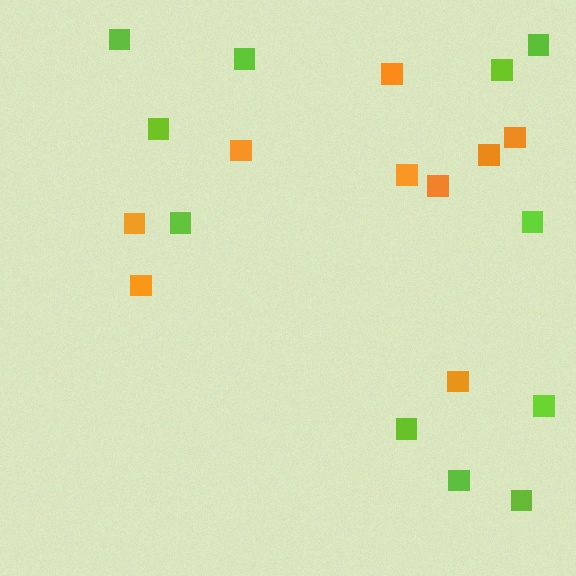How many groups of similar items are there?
There are 2 groups: one group of orange squares (9) and one group of lime squares (11).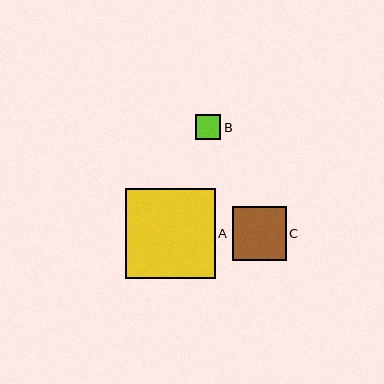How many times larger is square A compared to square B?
Square A is approximately 3.6 times the size of square B.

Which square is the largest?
Square A is the largest with a size of approximately 90 pixels.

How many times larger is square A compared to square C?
Square A is approximately 1.7 times the size of square C.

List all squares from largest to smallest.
From largest to smallest: A, C, B.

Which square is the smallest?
Square B is the smallest with a size of approximately 25 pixels.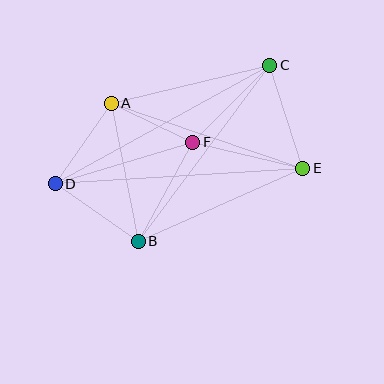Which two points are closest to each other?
Points A and F are closest to each other.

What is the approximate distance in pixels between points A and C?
The distance between A and C is approximately 163 pixels.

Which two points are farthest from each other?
Points D and E are farthest from each other.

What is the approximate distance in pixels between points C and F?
The distance between C and F is approximately 109 pixels.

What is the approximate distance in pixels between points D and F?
The distance between D and F is approximately 143 pixels.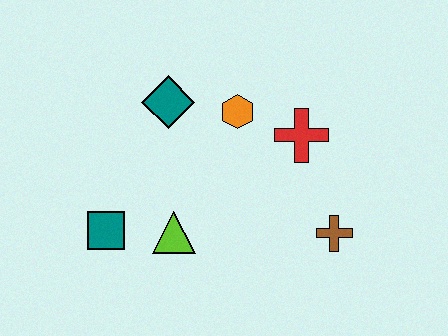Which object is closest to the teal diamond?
The orange hexagon is closest to the teal diamond.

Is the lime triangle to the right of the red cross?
No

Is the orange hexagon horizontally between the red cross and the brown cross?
No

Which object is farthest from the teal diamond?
The brown cross is farthest from the teal diamond.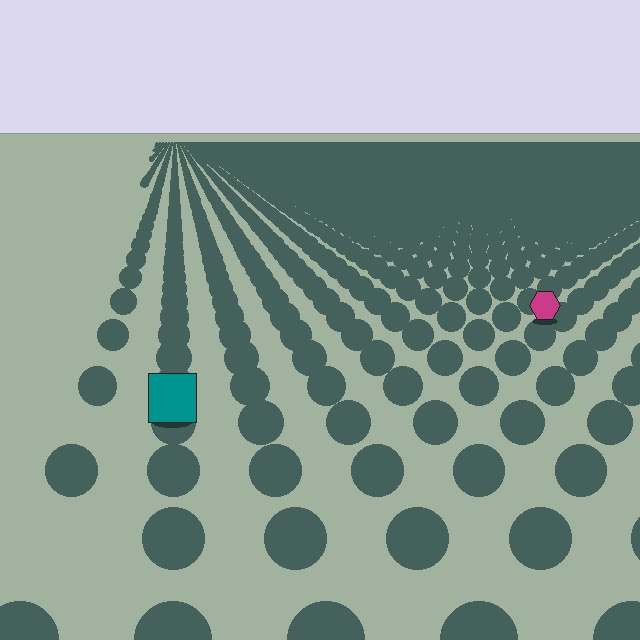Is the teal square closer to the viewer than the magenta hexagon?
Yes. The teal square is closer — you can tell from the texture gradient: the ground texture is coarser near it.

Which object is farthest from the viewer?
The magenta hexagon is farthest from the viewer. It appears smaller and the ground texture around it is denser.